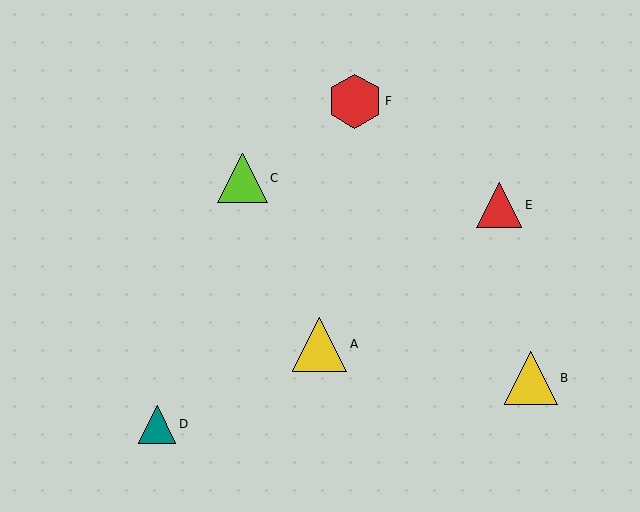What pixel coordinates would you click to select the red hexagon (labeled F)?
Click at (355, 101) to select the red hexagon F.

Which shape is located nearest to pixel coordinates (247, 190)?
The lime triangle (labeled C) at (242, 178) is nearest to that location.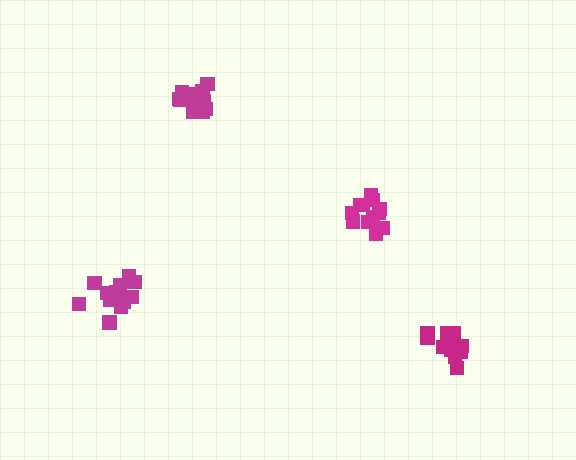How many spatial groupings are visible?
There are 4 spatial groupings.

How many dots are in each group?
Group 1: 12 dots, Group 2: 14 dots, Group 3: 15 dots, Group 4: 14 dots (55 total).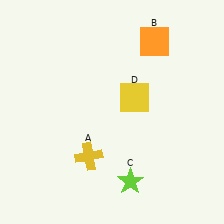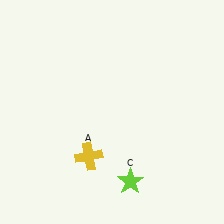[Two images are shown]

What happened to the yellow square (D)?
The yellow square (D) was removed in Image 2. It was in the top-right area of Image 1.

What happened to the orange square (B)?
The orange square (B) was removed in Image 2. It was in the top-right area of Image 1.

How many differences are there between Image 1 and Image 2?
There are 2 differences between the two images.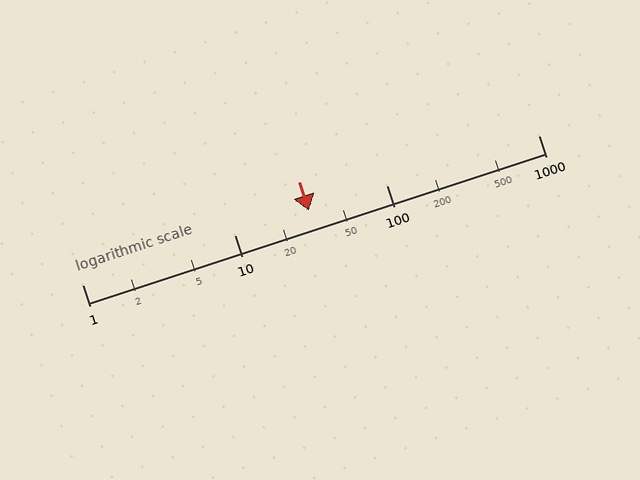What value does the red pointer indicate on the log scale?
The pointer indicates approximately 31.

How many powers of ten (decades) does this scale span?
The scale spans 3 decades, from 1 to 1000.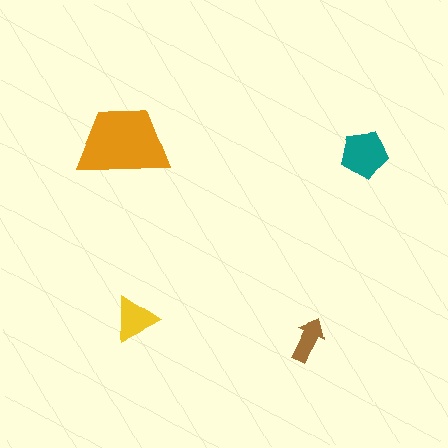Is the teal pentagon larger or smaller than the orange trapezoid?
Smaller.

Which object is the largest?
The orange trapezoid.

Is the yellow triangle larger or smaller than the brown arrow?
Larger.